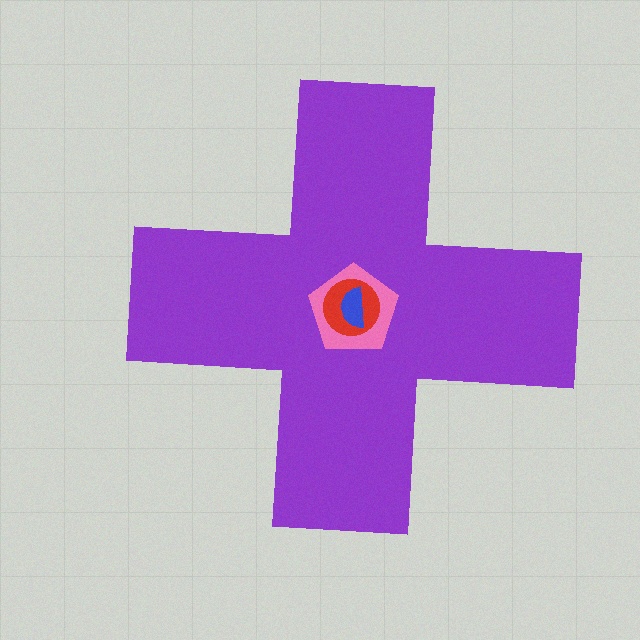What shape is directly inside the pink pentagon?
The red circle.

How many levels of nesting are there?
4.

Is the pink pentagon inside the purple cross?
Yes.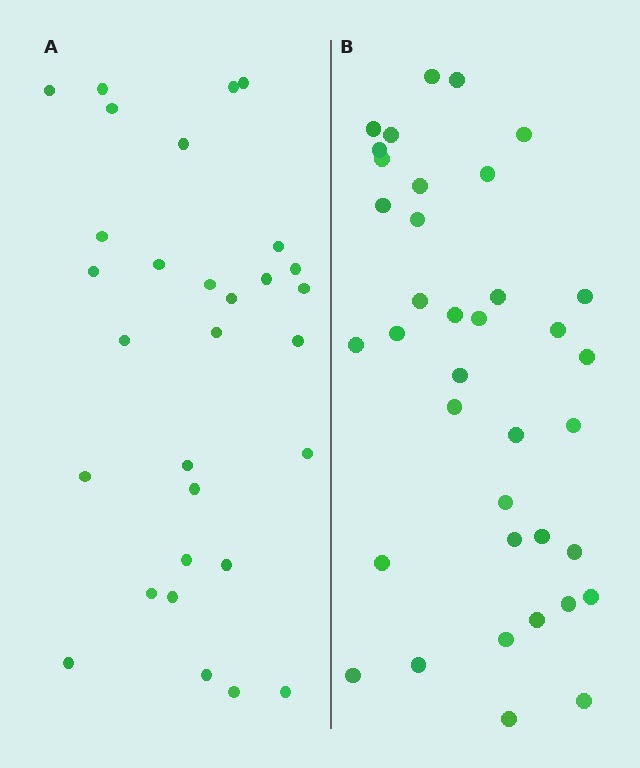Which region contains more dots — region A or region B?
Region B (the right region) has more dots.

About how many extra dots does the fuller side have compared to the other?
Region B has roughly 8 or so more dots than region A.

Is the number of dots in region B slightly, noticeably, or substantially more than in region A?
Region B has only slightly more — the two regions are fairly close. The ratio is roughly 1.2 to 1.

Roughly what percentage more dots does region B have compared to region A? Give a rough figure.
About 25% more.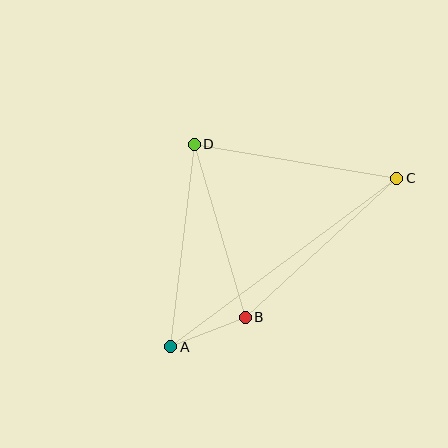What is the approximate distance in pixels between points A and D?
The distance between A and D is approximately 204 pixels.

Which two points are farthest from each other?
Points A and C are farthest from each other.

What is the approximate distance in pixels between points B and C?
The distance between B and C is approximately 205 pixels.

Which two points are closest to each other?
Points A and B are closest to each other.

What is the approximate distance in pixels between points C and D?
The distance between C and D is approximately 205 pixels.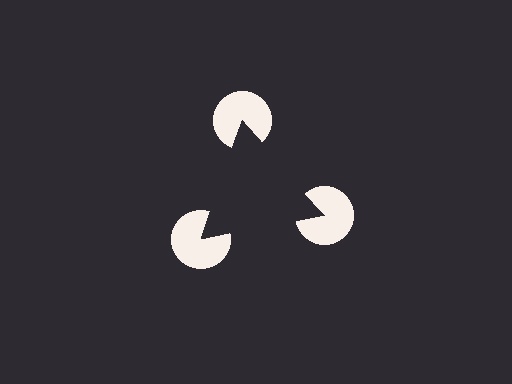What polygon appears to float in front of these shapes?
An illusory triangle — its edges are inferred from the aligned wedge cuts in the pac-man discs, not physically drawn.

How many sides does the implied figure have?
3 sides.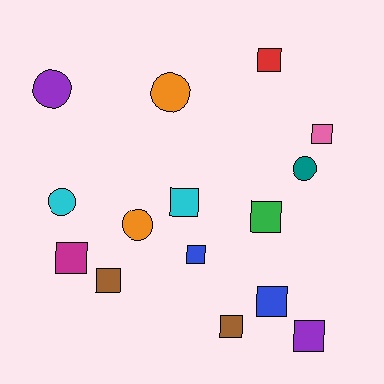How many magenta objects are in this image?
There is 1 magenta object.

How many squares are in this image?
There are 10 squares.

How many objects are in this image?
There are 15 objects.